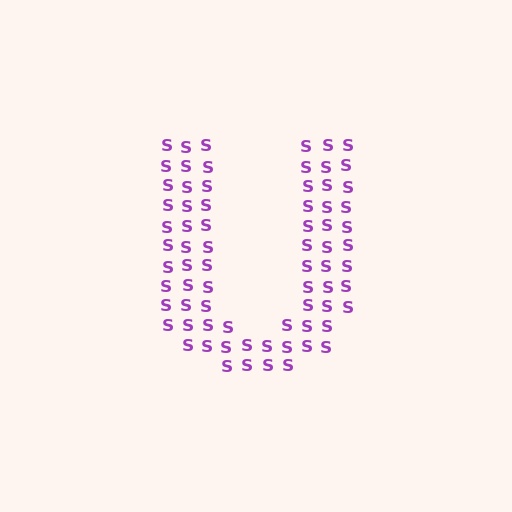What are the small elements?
The small elements are letter S's.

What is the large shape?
The large shape is the letter U.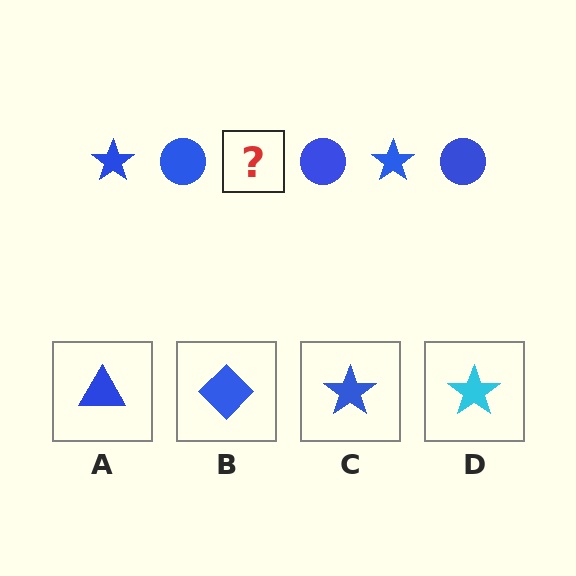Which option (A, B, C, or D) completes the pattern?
C.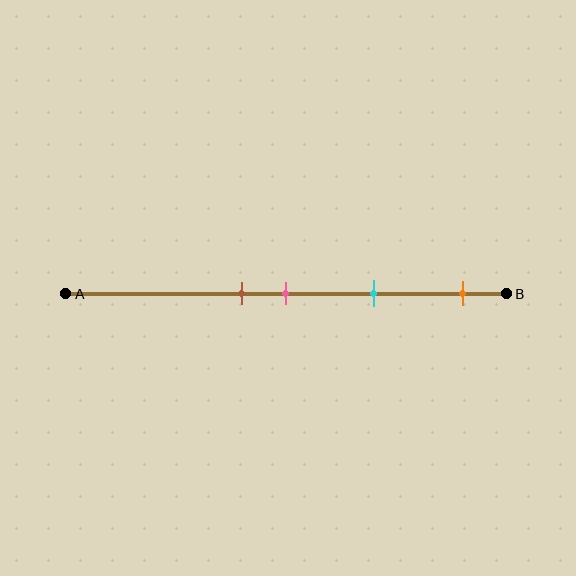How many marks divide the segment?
There are 4 marks dividing the segment.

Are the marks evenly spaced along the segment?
No, the marks are not evenly spaced.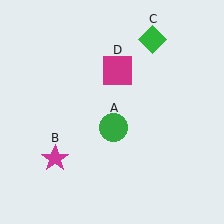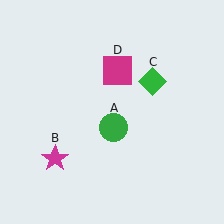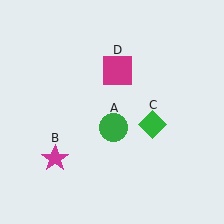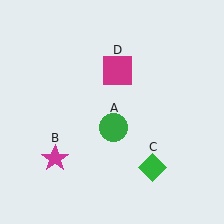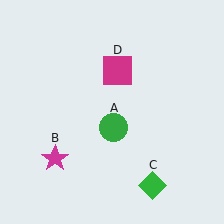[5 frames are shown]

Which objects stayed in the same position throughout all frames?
Green circle (object A) and magenta star (object B) and magenta square (object D) remained stationary.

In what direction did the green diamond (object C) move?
The green diamond (object C) moved down.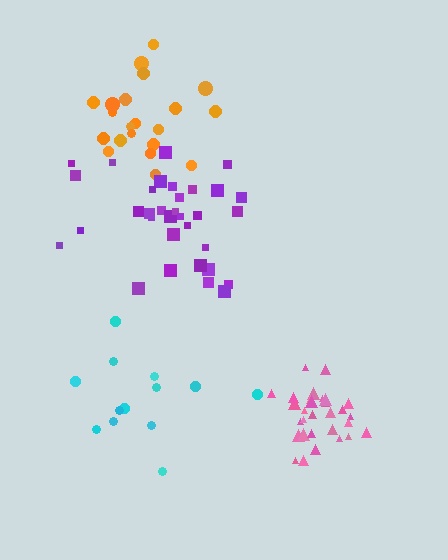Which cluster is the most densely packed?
Pink.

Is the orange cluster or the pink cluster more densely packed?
Pink.